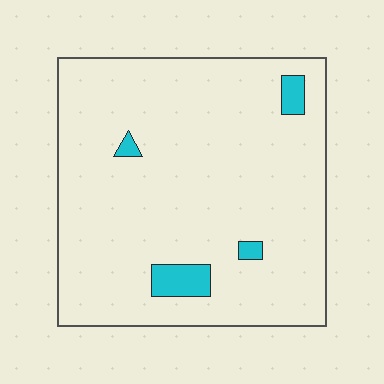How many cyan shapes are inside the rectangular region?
4.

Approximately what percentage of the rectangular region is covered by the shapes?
Approximately 5%.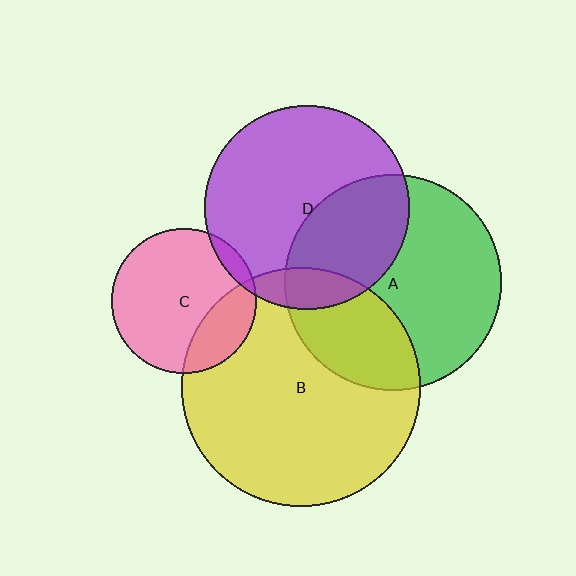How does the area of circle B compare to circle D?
Approximately 1.4 times.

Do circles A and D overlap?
Yes.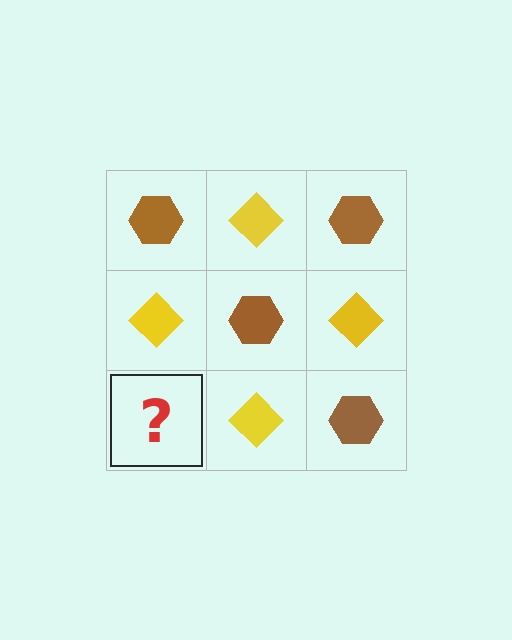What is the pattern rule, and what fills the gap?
The rule is that it alternates brown hexagon and yellow diamond in a checkerboard pattern. The gap should be filled with a brown hexagon.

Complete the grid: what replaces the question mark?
The question mark should be replaced with a brown hexagon.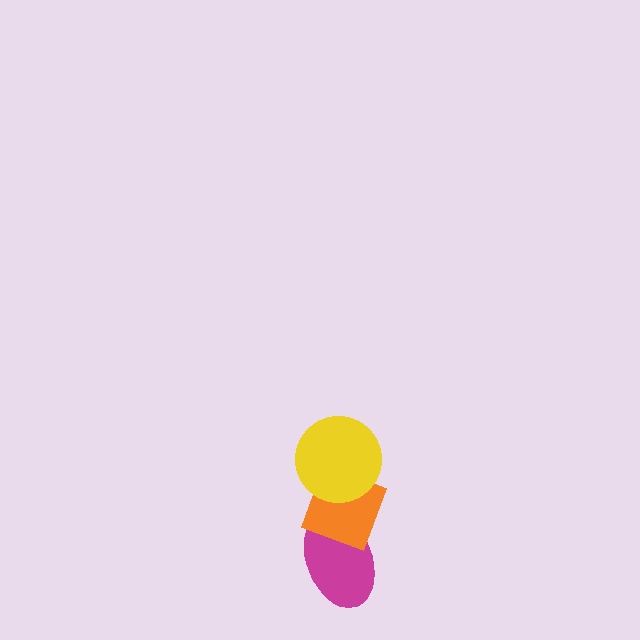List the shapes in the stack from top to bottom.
From top to bottom: the yellow circle, the orange diamond, the magenta ellipse.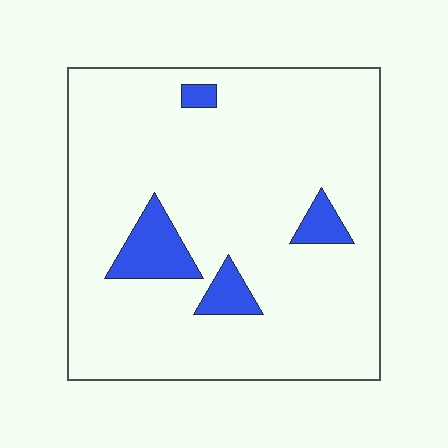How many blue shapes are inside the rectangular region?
4.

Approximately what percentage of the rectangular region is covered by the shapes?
Approximately 10%.